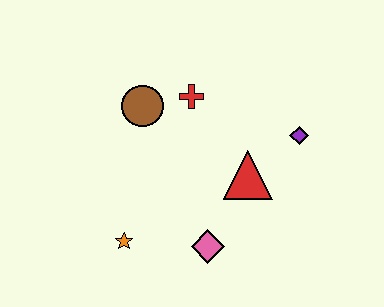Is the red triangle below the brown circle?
Yes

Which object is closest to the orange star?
The pink diamond is closest to the orange star.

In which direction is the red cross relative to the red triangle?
The red cross is above the red triangle.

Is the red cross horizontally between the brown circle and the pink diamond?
Yes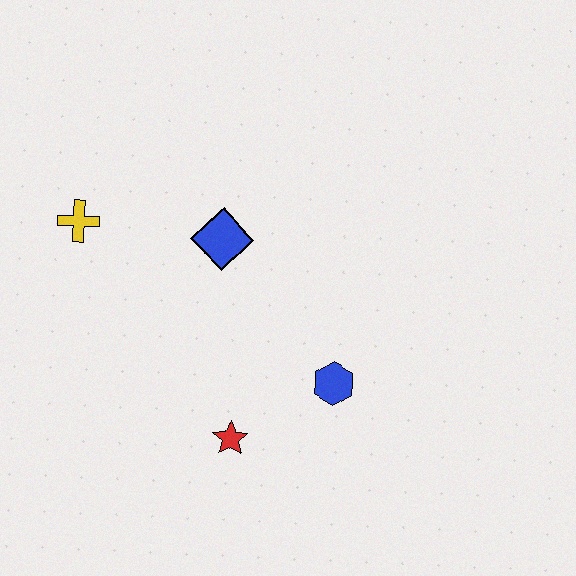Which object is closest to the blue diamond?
The yellow cross is closest to the blue diamond.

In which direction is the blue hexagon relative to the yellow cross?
The blue hexagon is to the right of the yellow cross.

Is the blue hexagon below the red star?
No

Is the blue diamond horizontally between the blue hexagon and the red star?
No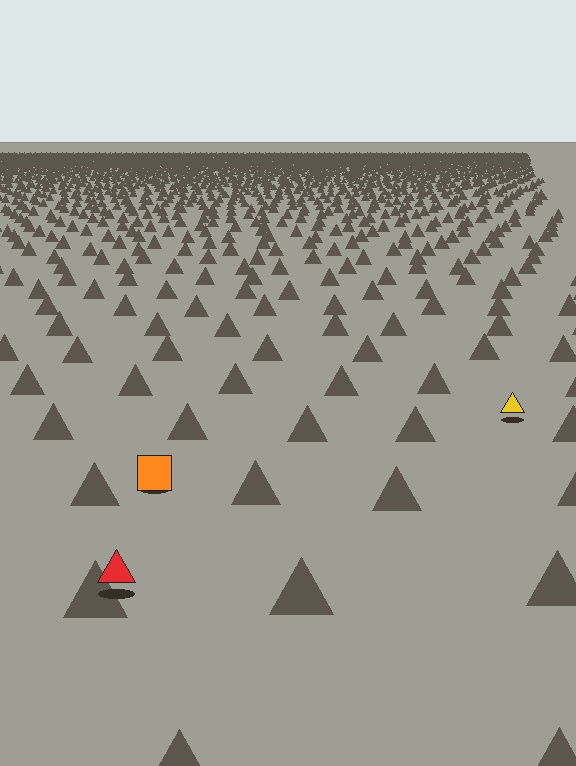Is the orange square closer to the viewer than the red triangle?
No. The red triangle is closer — you can tell from the texture gradient: the ground texture is coarser near it.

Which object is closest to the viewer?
The red triangle is closest. The texture marks near it are larger and more spread out.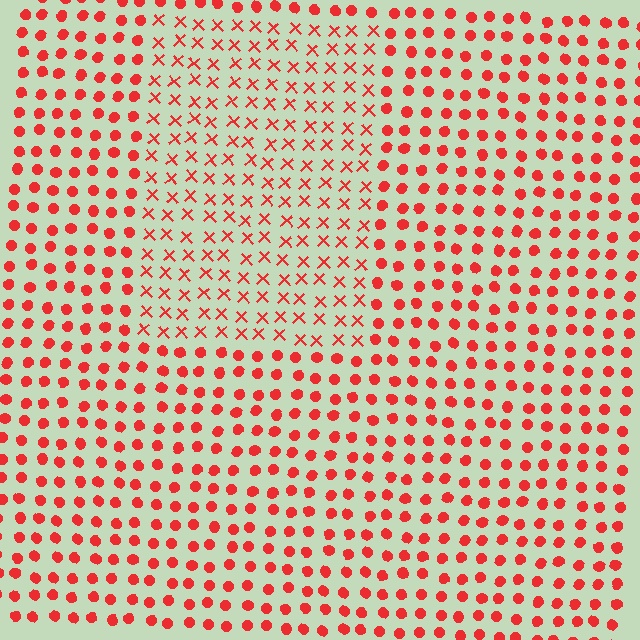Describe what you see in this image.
The image is filled with small red elements arranged in a uniform grid. A rectangle-shaped region contains X marks, while the surrounding area contains circles. The boundary is defined purely by the change in element shape.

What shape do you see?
I see a rectangle.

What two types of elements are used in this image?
The image uses X marks inside the rectangle region and circles outside it.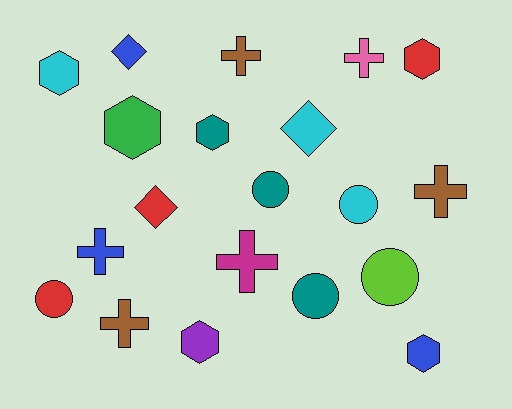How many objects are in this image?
There are 20 objects.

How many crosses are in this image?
There are 6 crosses.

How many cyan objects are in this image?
There are 3 cyan objects.